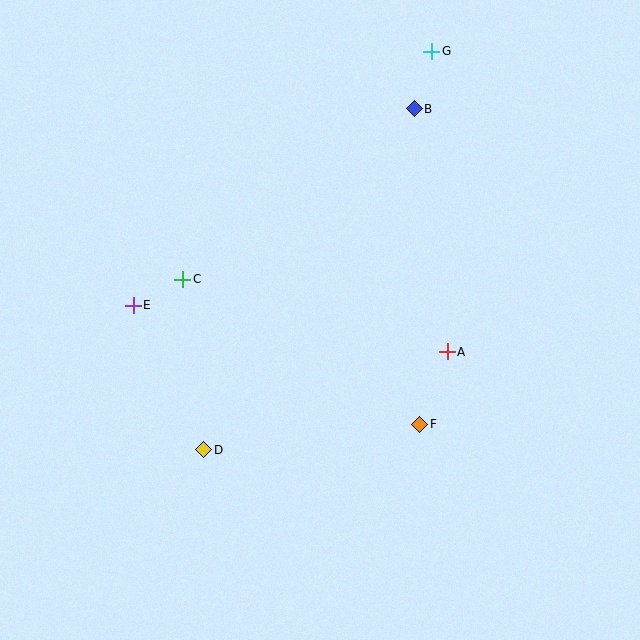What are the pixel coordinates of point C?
Point C is at (183, 279).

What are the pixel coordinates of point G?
Point G is at (432, 51).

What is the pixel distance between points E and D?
The distance between E and D is 160 pixels.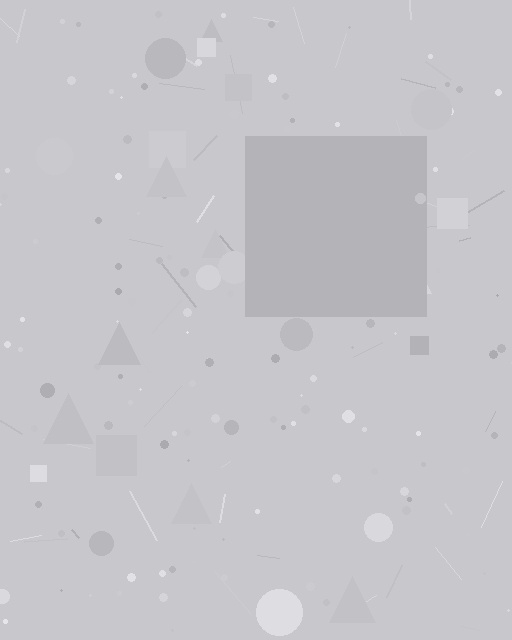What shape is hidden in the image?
A square is hidden in the image.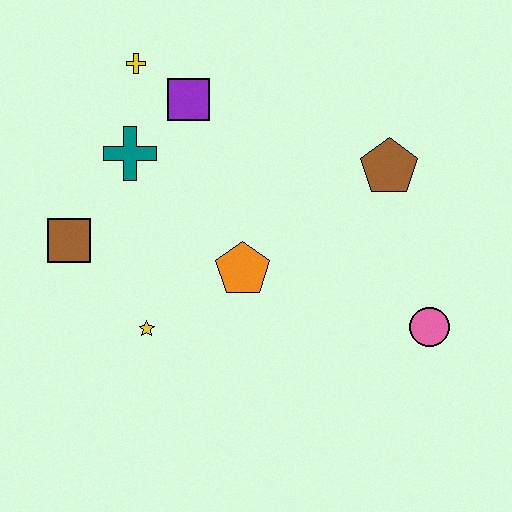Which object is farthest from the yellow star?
The brown pentagon is farthest from the yellow star.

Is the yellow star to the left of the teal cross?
No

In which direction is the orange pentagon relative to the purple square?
The orange pentagon is below the purple square.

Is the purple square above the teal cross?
Yes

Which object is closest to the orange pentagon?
The yellow star is closest to the orange pentagon.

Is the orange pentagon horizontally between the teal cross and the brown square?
No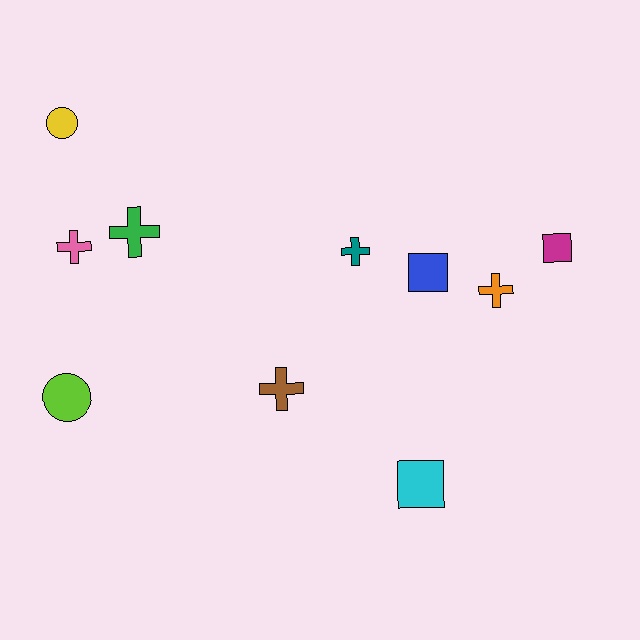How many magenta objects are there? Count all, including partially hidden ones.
There is 1 magenta object.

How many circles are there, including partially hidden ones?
There are 2 circles.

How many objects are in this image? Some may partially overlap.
There are 10 objects.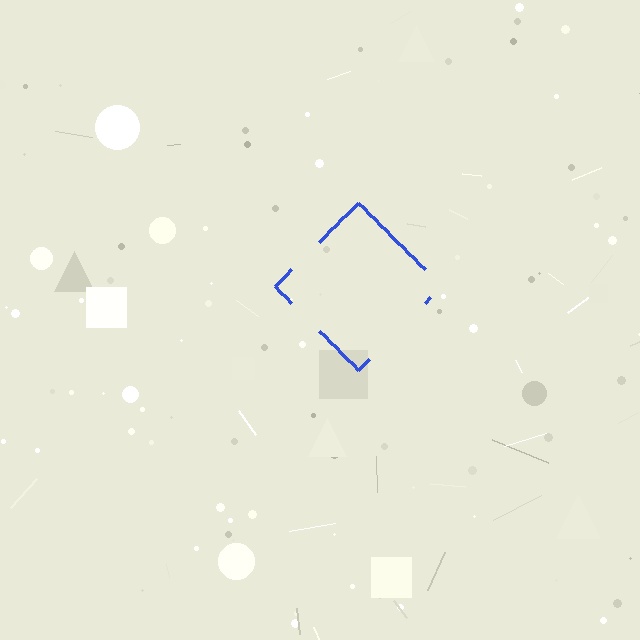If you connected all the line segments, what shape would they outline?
They would outline a diamond.